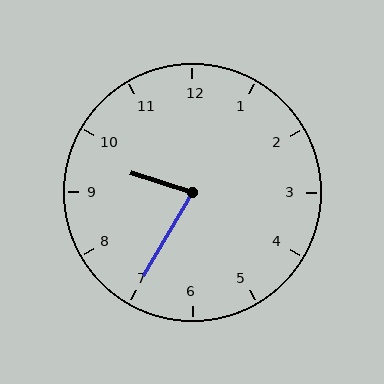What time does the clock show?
9:35.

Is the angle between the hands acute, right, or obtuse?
It is acute.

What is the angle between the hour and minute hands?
Approximately 78 degrees.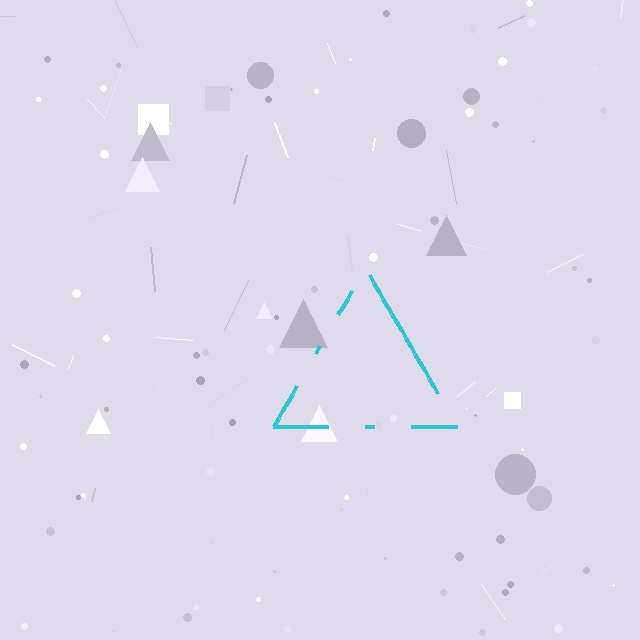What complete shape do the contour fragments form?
The contour fragments form a triangle.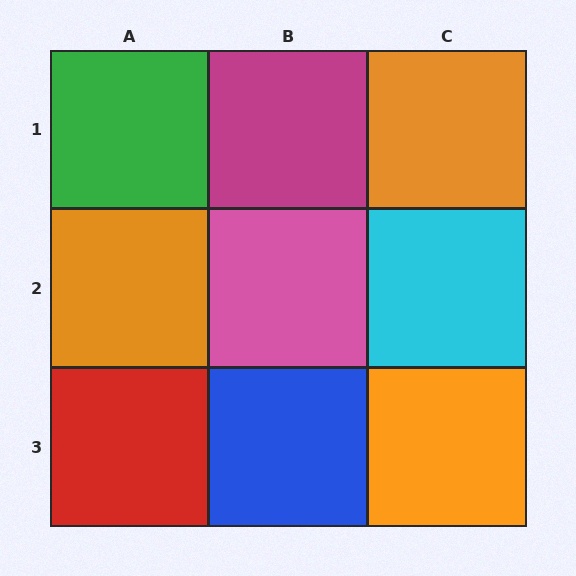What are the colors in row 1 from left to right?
Green, magenta, orange.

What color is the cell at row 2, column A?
Orange.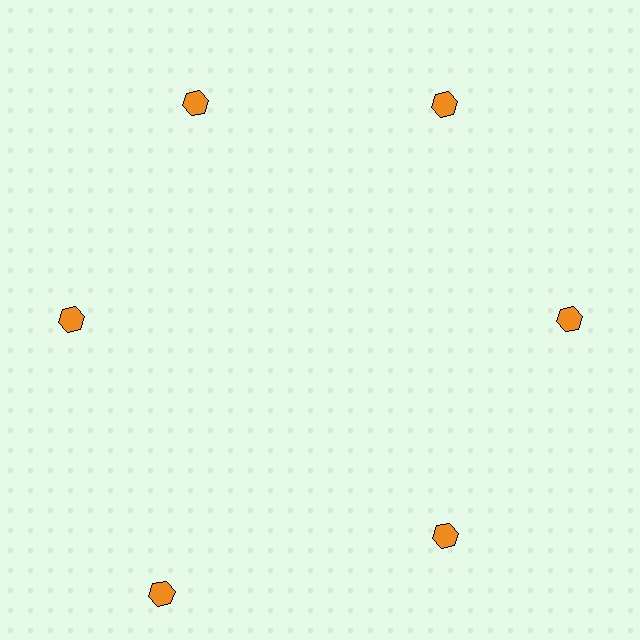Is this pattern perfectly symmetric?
No. The 6 orange hexagons are arranged in a ring, but one element near the 7 o'clock position is pushed outward from the center, breaking the 6-fold rotational symmetry.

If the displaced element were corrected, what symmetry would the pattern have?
It would have 6-fold rotational symmetry — the pattern would map onto itself every 60 degrees.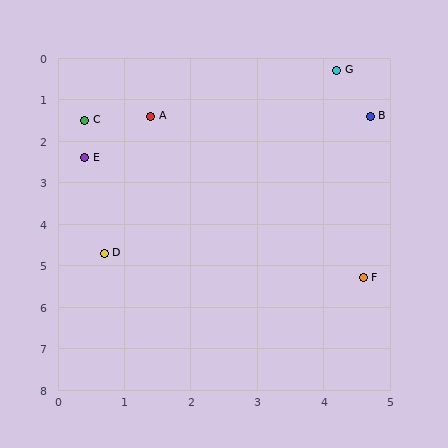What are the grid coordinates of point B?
Point B is at approximately (4.7, 1.4).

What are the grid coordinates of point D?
Point D is at approximately (0.7, 4.7).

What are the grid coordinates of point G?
Point G is at approximately (4.2, 0.3).